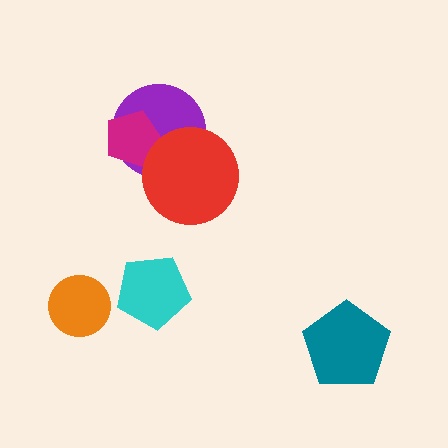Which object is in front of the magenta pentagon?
The red circle is in front of the magenta pentagon.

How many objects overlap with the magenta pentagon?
2 objects overlap with the magenta pentagon.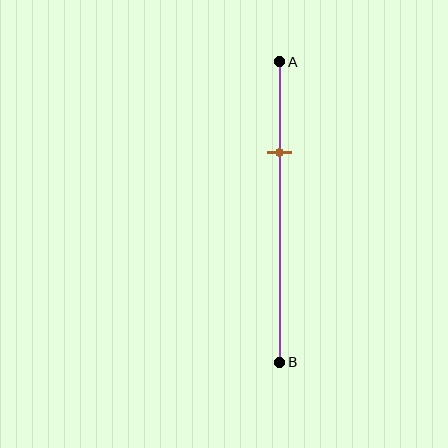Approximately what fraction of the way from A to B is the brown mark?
The brown mark is approximately 30% of the way from A to B.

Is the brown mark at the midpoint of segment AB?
No, the mark is at about 30% from A, not at the 50% midpoint.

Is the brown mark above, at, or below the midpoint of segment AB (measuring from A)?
The brown mark is above the midpoint of segment AB.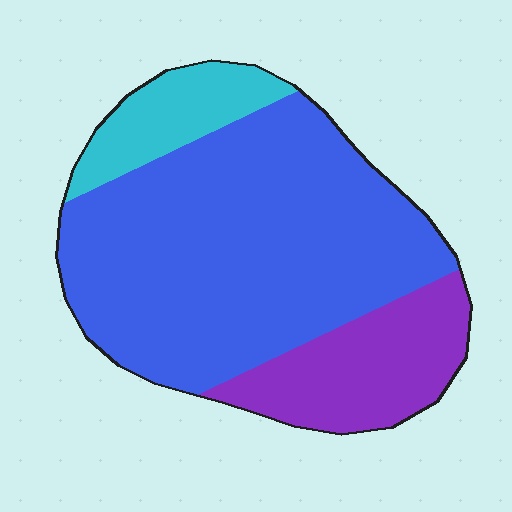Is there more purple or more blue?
Blue.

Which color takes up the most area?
Blue, at roughly 65%.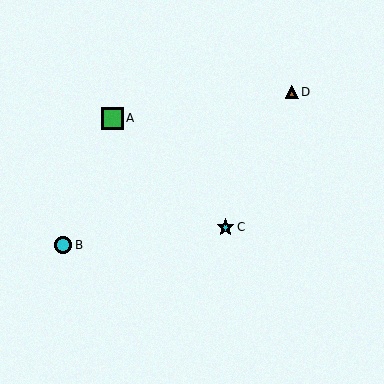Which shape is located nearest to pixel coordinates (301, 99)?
The brown triangle (labeled D) at (292, 92) is nearest to that location.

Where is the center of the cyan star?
The center of the cyan star is at (225, 227).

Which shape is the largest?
The green square (labeled A) is the largest.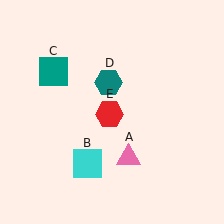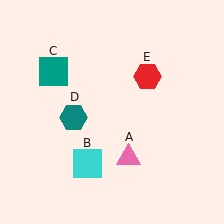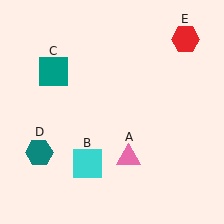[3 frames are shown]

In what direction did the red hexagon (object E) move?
The red hexagon (object E) moved up and to the right.